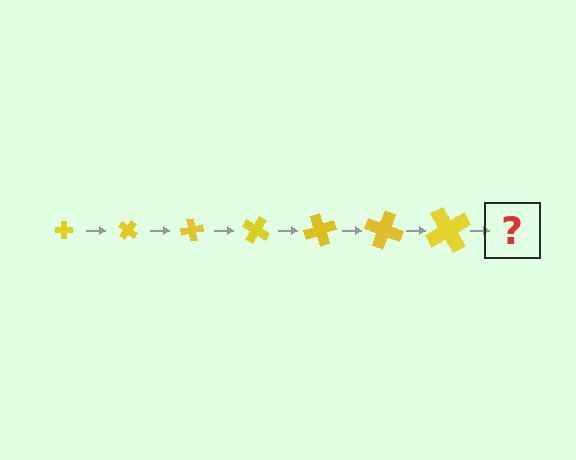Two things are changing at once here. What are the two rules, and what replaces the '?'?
The two rules are that the cross grows larger each step and it rotates 40 degrees each step. The '?' should be a cross, larger than the previous one and rotated 280 degrees from the start.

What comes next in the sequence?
The next element should be a cross, larger than the previous one and rotated 280 degrees from the start.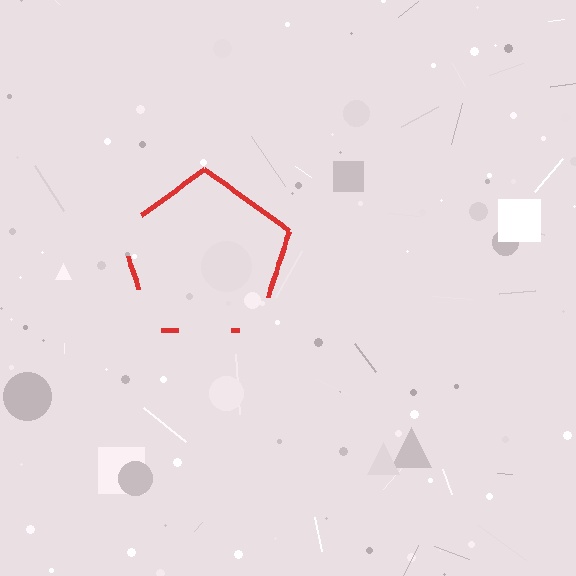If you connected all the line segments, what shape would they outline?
They would outline a pentagon.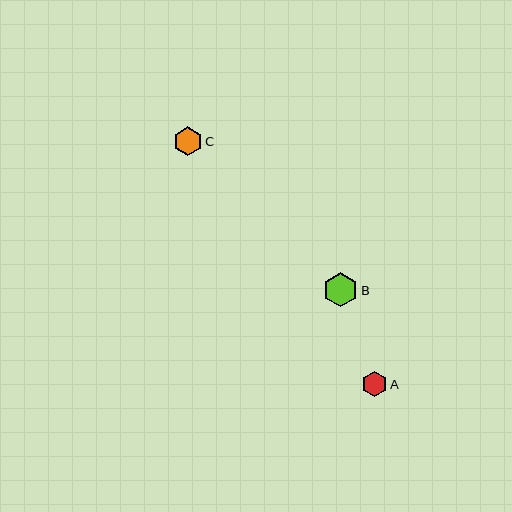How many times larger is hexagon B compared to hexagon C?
Hexagon B is approximately 1.2 times the size of hexagon C.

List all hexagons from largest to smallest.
From largest to smallest: B, C, A.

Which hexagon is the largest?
Hexagon B is the largest with a size of approximately 34 pixels.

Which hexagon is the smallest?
Hexagon A is the smallest with a size of approximately 25 pixels.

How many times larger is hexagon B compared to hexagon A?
Hexagon B is approximately 1.4 times the size of hexagon A.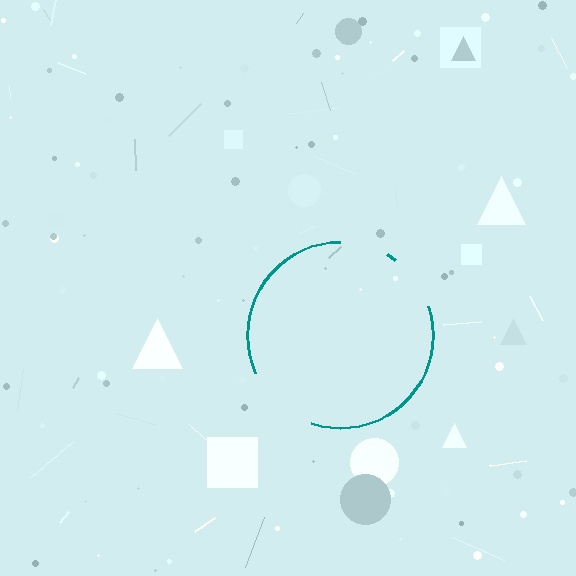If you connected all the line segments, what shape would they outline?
They would outline a circle.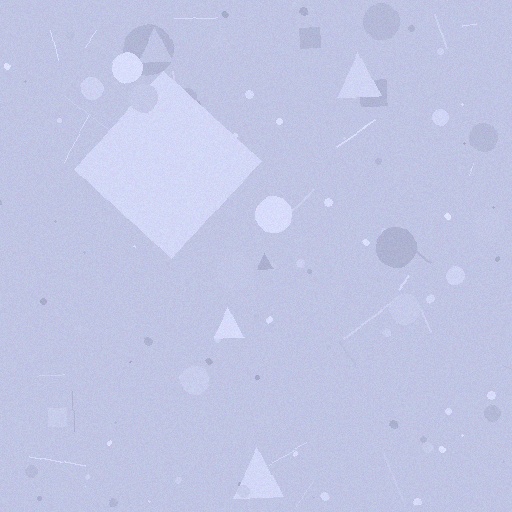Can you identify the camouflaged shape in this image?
The camouflaged shape is a diamond.